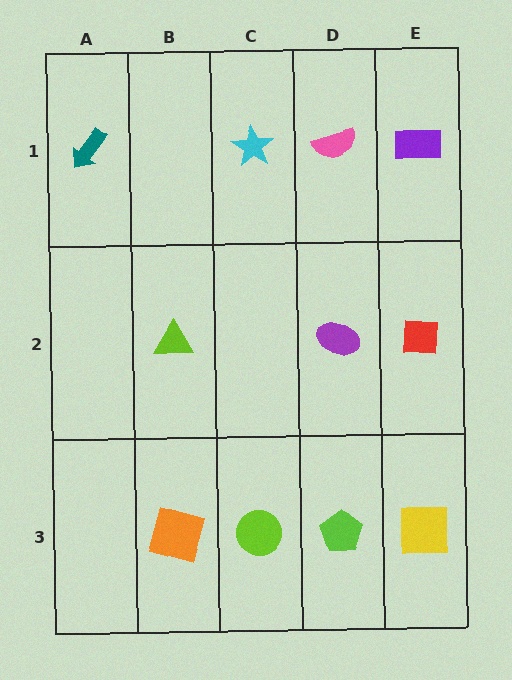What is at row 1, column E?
A purple rectangle.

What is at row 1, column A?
A teal arrow.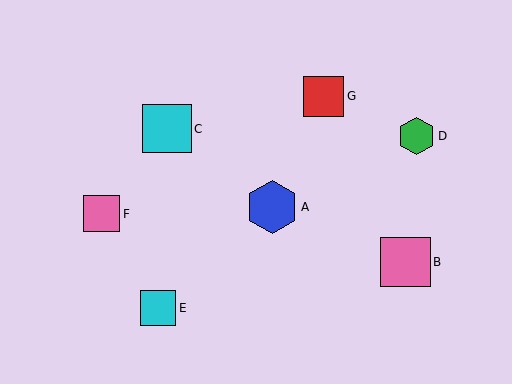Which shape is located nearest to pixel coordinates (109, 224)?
The pink square (labeled F) at (102, 214) is nearest to that location.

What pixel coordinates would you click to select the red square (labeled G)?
Click at (324, 96) to select the red square G.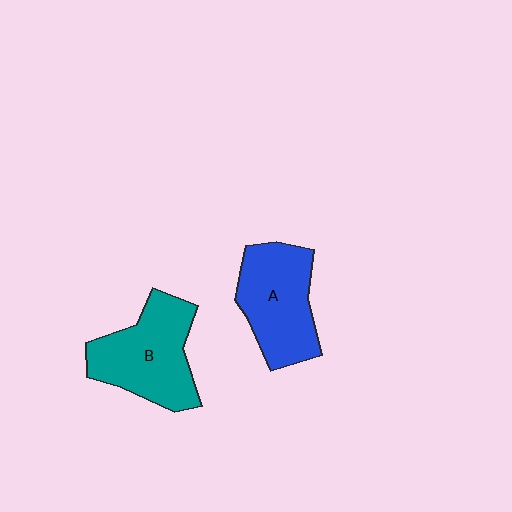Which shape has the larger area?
Shape B (teal).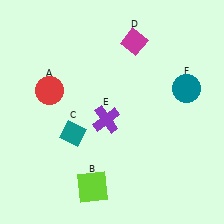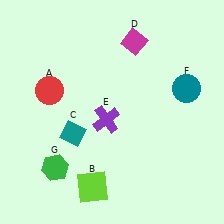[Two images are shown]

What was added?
A green hexagon (G) was added in Image 2.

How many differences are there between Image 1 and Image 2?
There is 1 difference between the two images.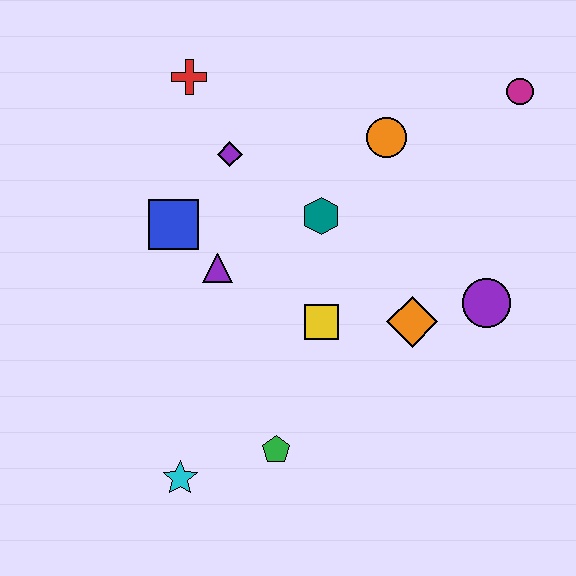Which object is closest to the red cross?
The purple diamond is closest to the red cross.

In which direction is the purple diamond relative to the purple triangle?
The purple diamond is above the purple triangle.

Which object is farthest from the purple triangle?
The magenta circle is farthest from the purple triangle.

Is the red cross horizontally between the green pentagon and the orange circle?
No